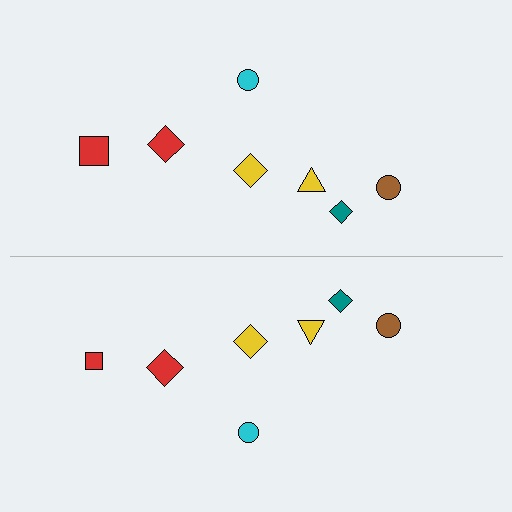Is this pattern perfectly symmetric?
No, the pattern is not perfectly symmetric. The red square on the bottom side has a different size than its mirror counterpart.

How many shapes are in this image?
There are 14 shapes in this image.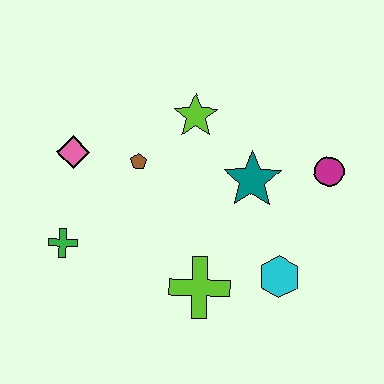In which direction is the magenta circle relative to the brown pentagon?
The magenta circle is to the right of the brown pentagon.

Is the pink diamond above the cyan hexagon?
Yes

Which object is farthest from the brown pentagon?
The magenta circle is farthest from the brown pentagon.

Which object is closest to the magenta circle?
The teal star is closest to the magenta circle.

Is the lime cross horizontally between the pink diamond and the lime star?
No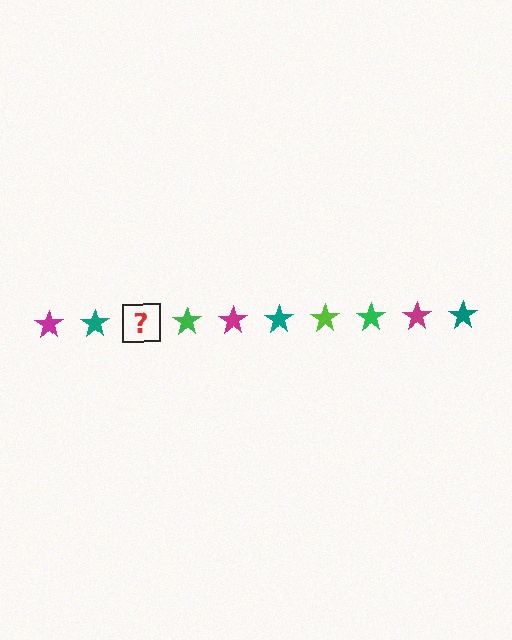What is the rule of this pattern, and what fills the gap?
The rule is that the pattern cycles through magenta, teal, lime, green stars. The gap should be filled with a lime star.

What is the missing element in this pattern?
The missing element is a lime star.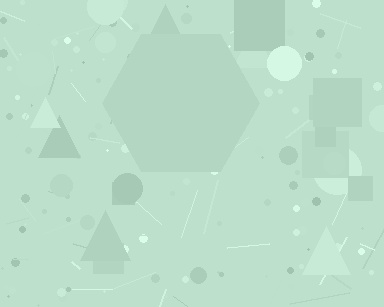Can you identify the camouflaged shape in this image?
The camouflaged shape is a hexagon.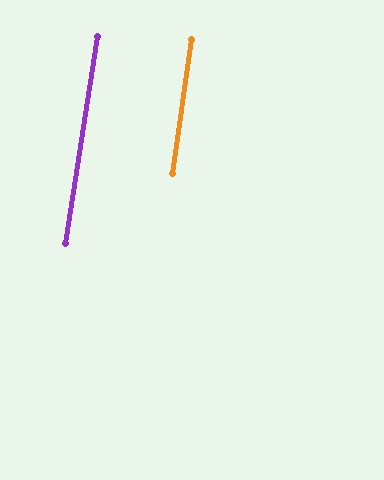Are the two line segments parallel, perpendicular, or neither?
Parallel — their directions differ by only 0.4°.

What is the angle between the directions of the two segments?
Approximately 0 degrees.